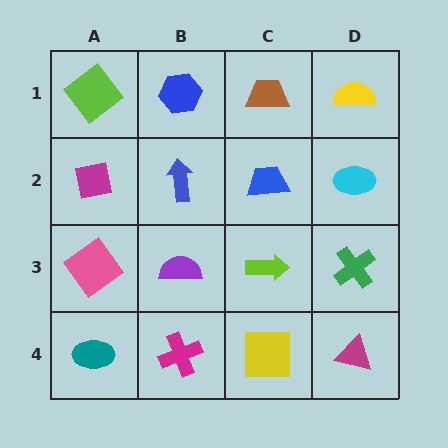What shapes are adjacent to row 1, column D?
A cyan ellipse (row 2, column D), a brown trapezoid (row 1, column C).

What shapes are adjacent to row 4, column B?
A purple semicircle (row 3, column B), a teal ellipse (row 4, column A), a yellow square (row 4, column C).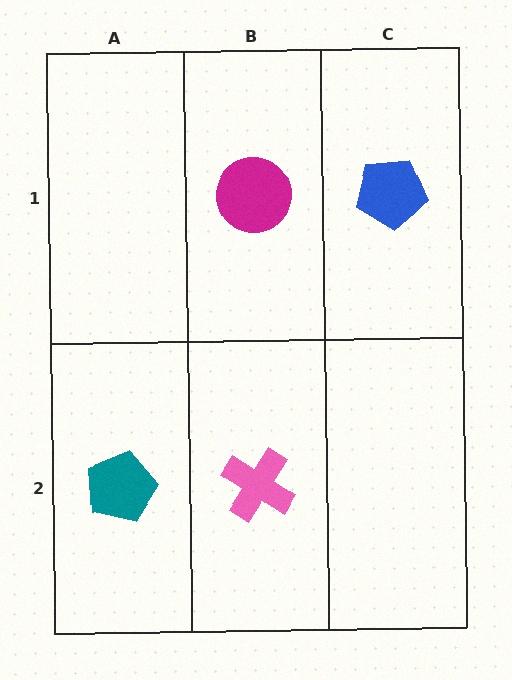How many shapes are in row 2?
2 shapes.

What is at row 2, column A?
A teal pentagon.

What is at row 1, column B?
A magenta circle.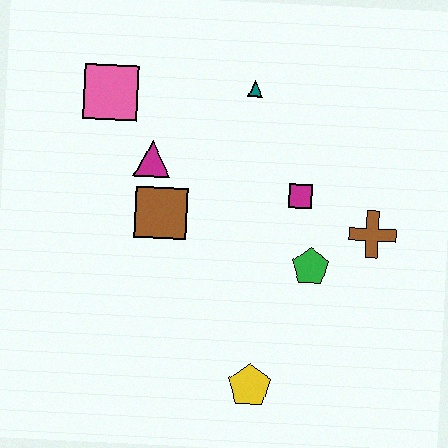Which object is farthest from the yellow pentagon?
The pink square is farthest from the yellow pentagon.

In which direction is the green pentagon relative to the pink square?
The green pentagon is to the right of the pink square.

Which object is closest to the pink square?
The magenta triangle is closest to the pink square.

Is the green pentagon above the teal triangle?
No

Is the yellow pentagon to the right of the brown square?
Yes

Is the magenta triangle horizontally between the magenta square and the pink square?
Yes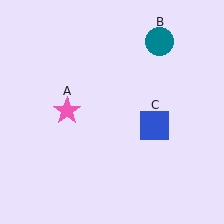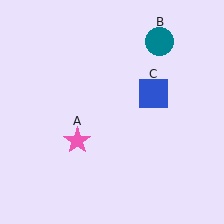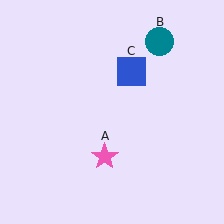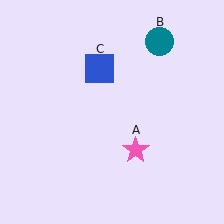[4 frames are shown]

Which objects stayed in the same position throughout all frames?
Teal circle (object B) remained stationary.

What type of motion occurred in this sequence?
The pink star (object A), blue square (object C) rotated counterclockwise around the center of the scene.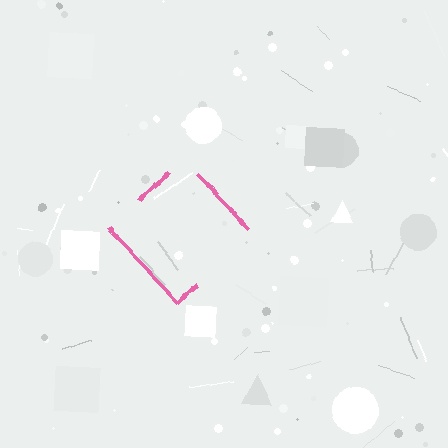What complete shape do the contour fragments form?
The contour fragments form a diamond.